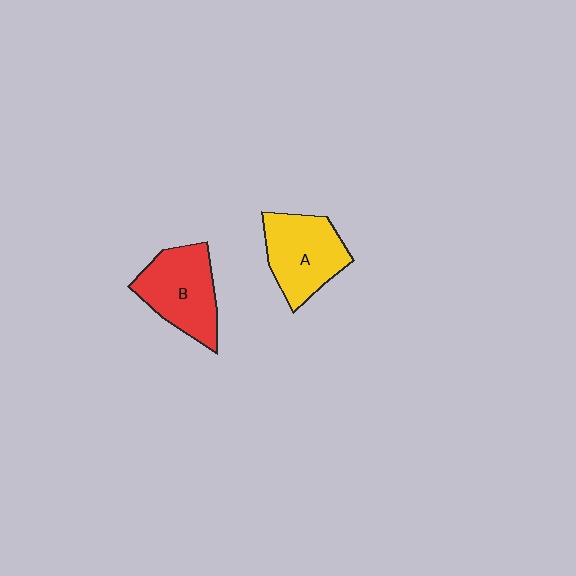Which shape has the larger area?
Shape B (red).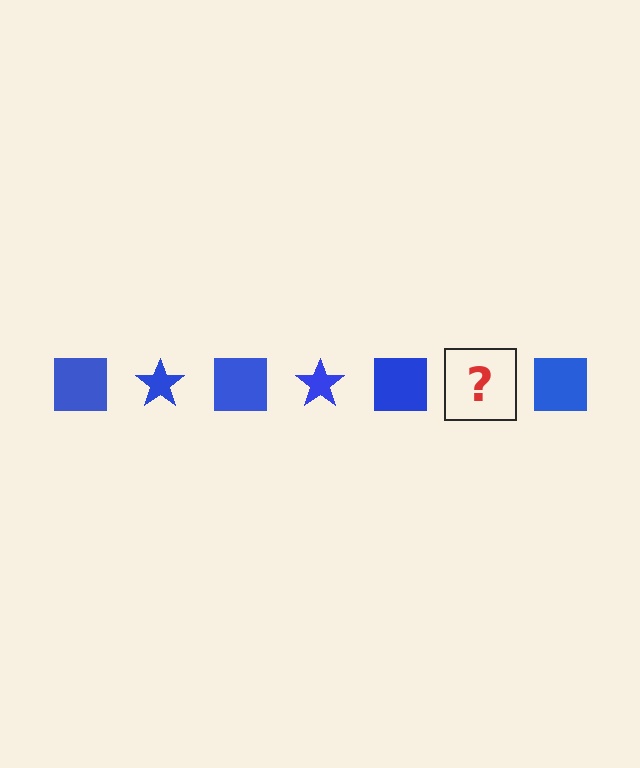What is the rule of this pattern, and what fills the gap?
The rule is that the pattern cycles through square, star shapes in blue. The gap should be filled with a blue star.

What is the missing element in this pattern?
The missing element is a blue star.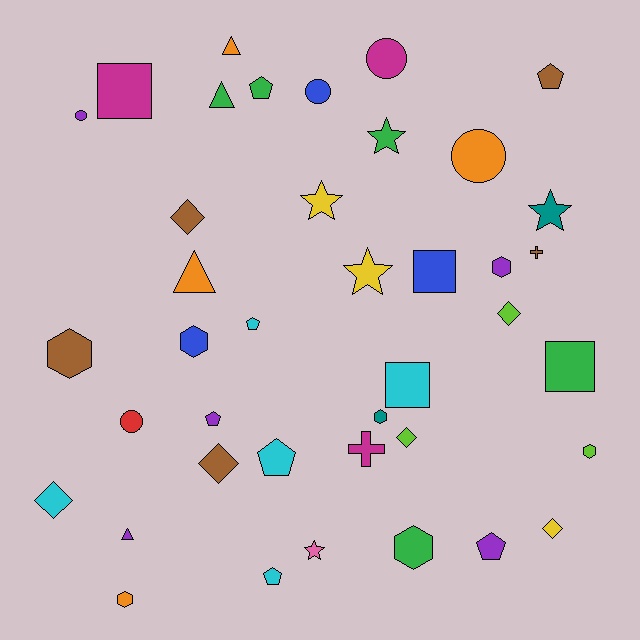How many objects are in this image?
There are 40 objects.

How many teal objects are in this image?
There are 2 teal objects.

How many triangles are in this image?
There are 4 triangles.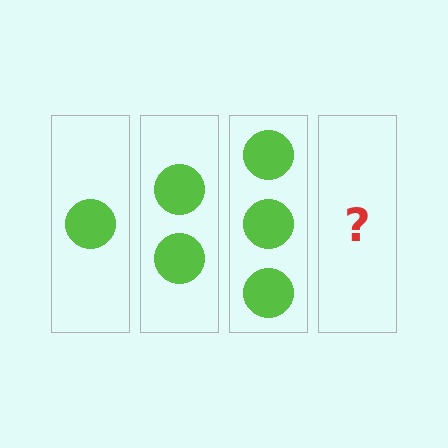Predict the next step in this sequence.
The next step is 4 circles.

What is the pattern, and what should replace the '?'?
The pattern is that each step adds one more circle. The '?' should be 4 circles.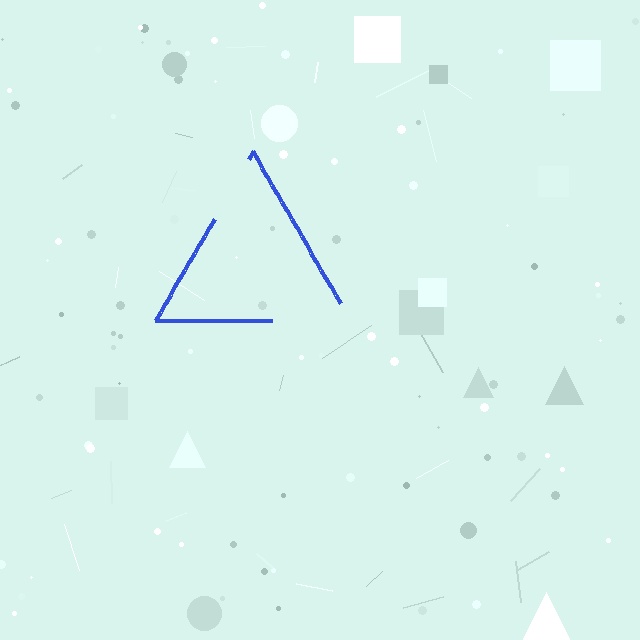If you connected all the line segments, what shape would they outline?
They would outline a triangle.